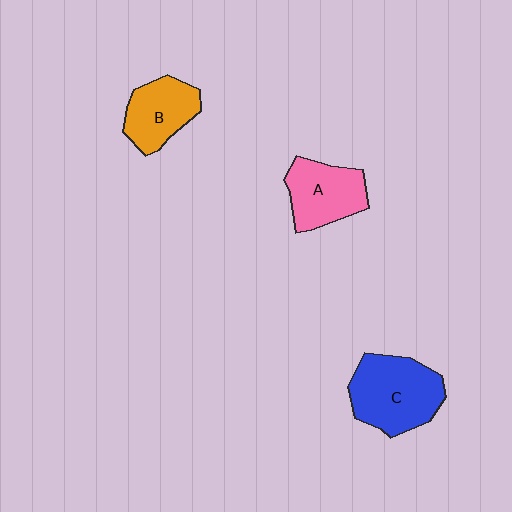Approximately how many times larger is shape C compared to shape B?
Approximately 1.5 times.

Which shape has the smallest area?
Shape B (orange).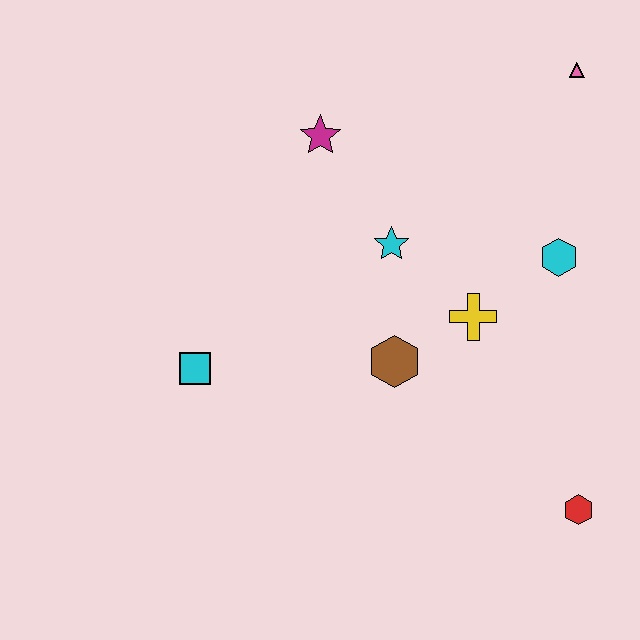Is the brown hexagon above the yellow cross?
No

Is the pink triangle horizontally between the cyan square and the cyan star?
No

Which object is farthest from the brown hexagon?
The pink triangle is farthest from the brown hexagon.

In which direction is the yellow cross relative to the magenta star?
The yellow cross is below the magenta star.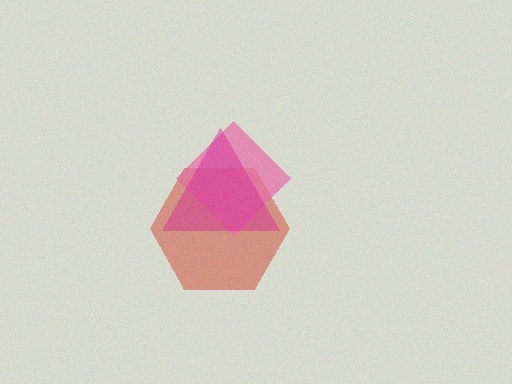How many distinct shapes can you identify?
There are 3 distinct shapes: a red hexagon, a pink diamond, a magenta triangle.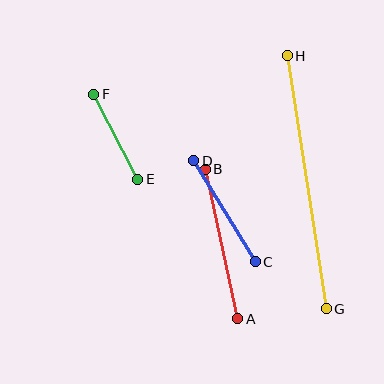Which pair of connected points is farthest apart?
Points G and H are farthest apart.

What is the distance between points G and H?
The distance is approximately 256 pixels.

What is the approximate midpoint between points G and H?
The midpoint is at approximately (307, 182) pixels.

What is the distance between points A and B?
The distance is approximately 153 pixels.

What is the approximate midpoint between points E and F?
The midpoint is at approximately (116, 137) pixels.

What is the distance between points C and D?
The distance is approximately 118 pixels.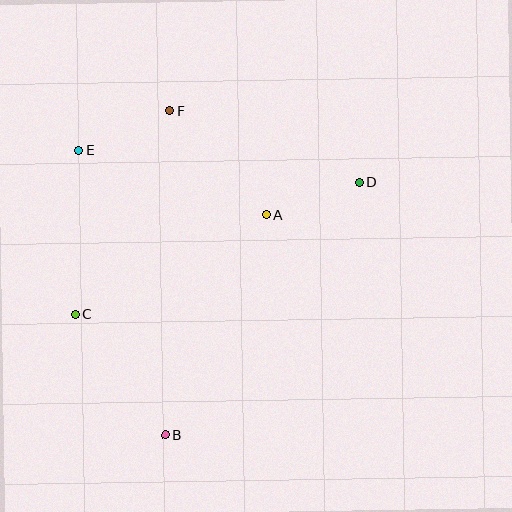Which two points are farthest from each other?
Points B and F are farthest from each other.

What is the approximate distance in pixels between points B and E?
The distance between B and E is approximately 298 pixels.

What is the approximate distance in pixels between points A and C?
The distance between A and C is approximately 216 pixels.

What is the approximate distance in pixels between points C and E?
The distance between C and E is approximately 164 pixels.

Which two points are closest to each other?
Points E and F are closest to each other.